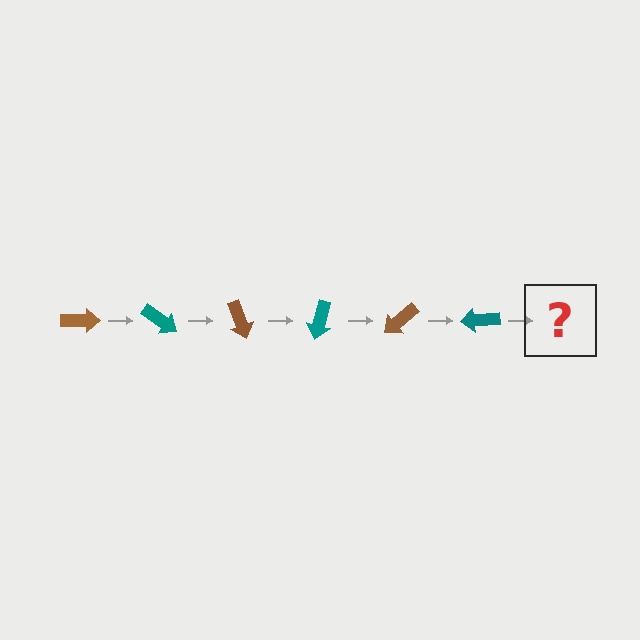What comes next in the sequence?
The next element should be a brown arrow, rotated 210 degrees from the start.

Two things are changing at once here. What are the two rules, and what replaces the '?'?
The two rules are that it rotates 35 degrees each step and the color cycles through brown and teal. The '?' should be a brown arrow, rotated 210 degrees from the start.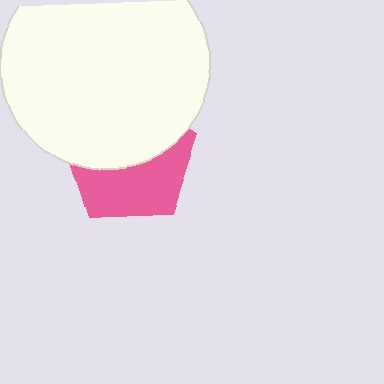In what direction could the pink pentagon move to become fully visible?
The pink pentagon could move down. That would shift it out from behind the white circle entirely.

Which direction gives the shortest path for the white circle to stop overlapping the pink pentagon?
Moving up gives the shortest separation.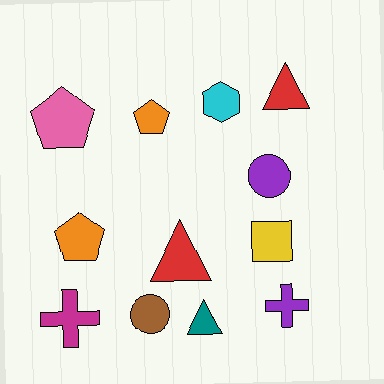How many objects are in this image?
There are 12 objects.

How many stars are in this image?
There are no stars.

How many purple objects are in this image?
There are 2 purple objects.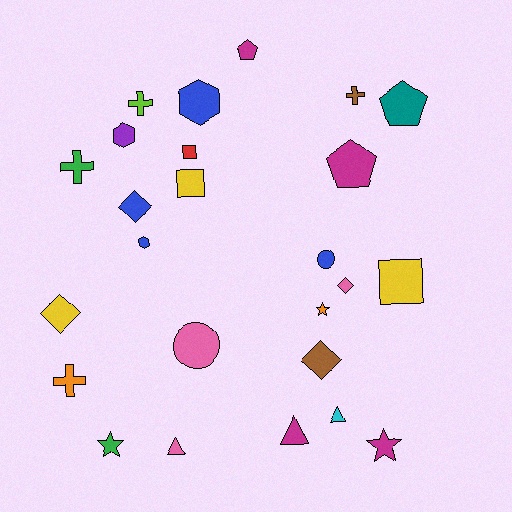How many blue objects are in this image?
There are 4 blue objects.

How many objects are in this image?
There are 25 objects.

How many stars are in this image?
There are 3 stars.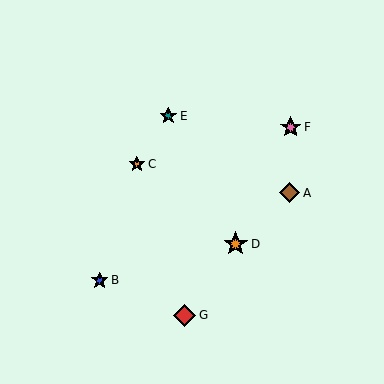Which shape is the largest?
The orange star (labeled D) is the largest.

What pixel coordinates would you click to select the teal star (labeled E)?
Click at (168, 116) to select the teal star E.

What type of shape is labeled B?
Shape B is a blue star.